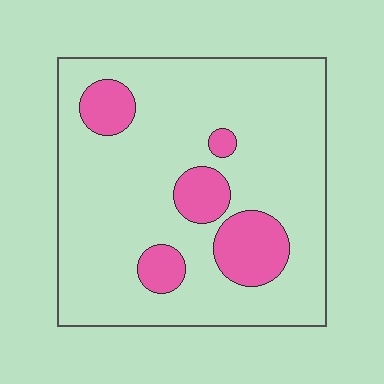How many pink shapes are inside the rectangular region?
5.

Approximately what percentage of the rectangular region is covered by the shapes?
Approximately 15%.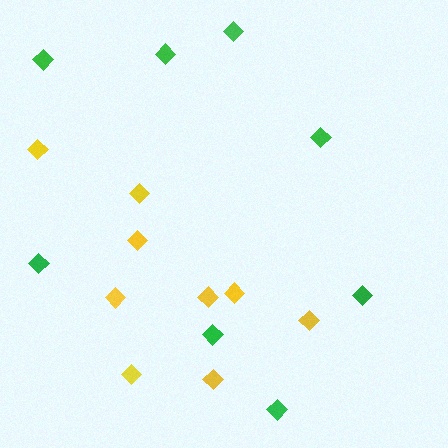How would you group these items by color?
There are 2 groups: one group of green diamonds (8) and one group of yellow diamonds (9).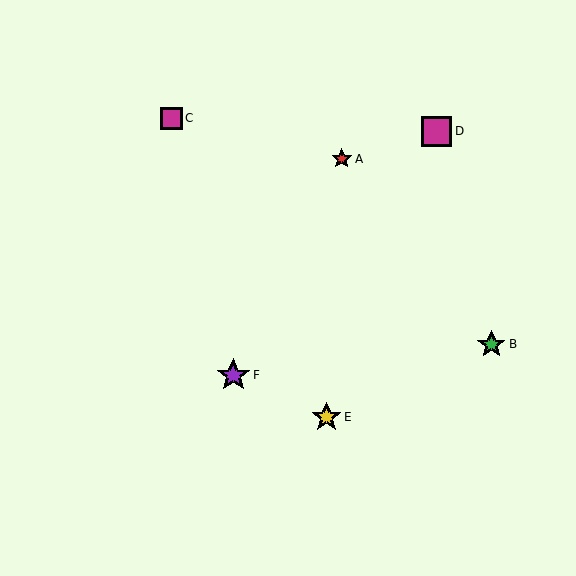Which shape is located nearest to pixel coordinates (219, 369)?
The purple star (labeled F) at (233, 375) is nearest to that location.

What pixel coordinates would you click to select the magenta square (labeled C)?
Click at (171, 118) to select the magenta square C.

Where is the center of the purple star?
The center of the purple star is at (233, 375).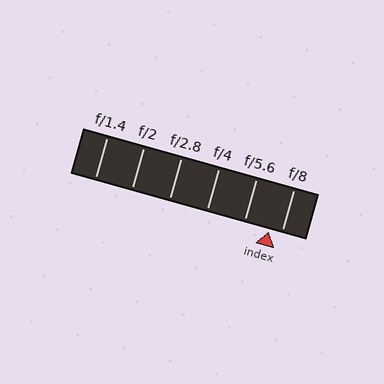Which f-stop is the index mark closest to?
The index mark is closest to f/8.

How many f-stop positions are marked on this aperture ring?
There are 6 f-stop positions marked.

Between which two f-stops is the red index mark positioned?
The index mark is between f/5.6 and f/8.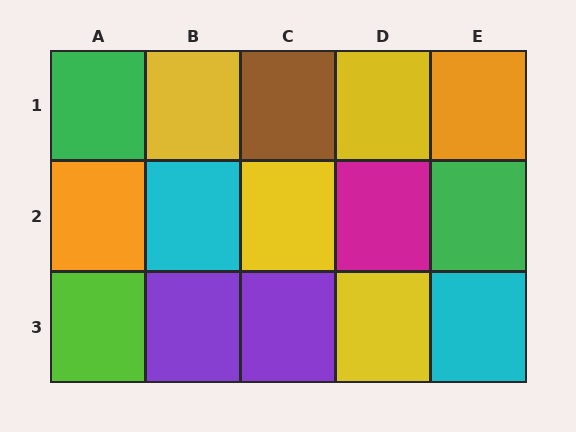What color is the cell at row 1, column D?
Yellow.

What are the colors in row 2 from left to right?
Orange, cyan, yellow, magenta, green.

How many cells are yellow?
4 cells are yellow.